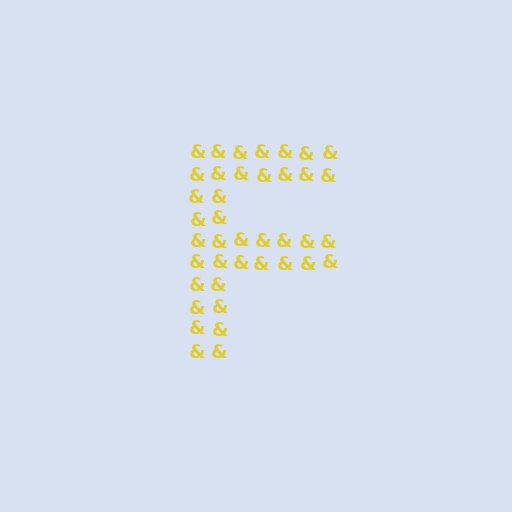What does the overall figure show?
The overall figure shows the letter F.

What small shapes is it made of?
It is made of small ampersands.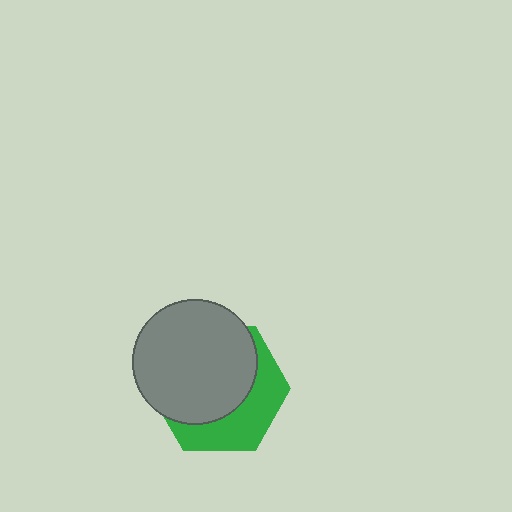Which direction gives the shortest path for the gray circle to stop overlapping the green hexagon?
Moving toward the upper-left gives the shortest separation.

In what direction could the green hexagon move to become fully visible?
The green hexagon could move toward the lower-right. That would shift it out from behind the gray circle entirely.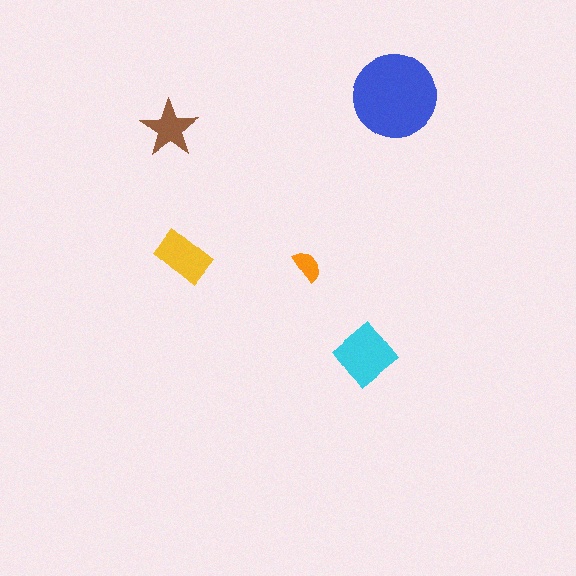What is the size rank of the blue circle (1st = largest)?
1st.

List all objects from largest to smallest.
The blue circle, the cyan diamond, the yellow rectangle, the brown star, the orange semicircle.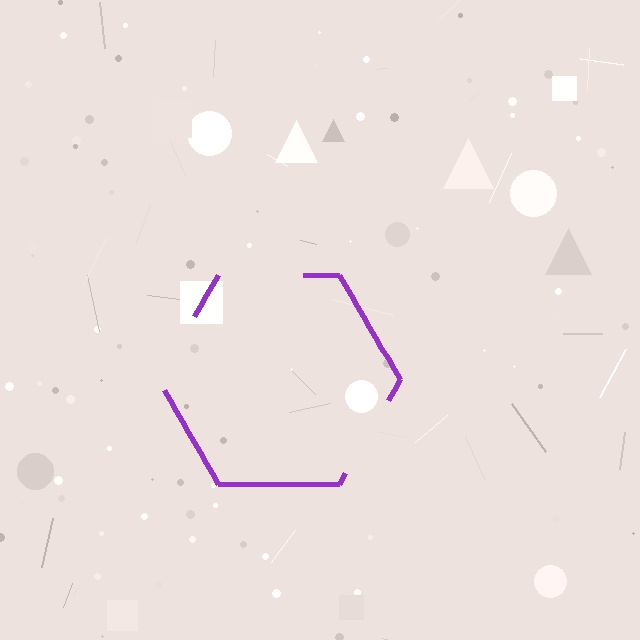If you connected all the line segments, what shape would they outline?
They would outline a hexagon.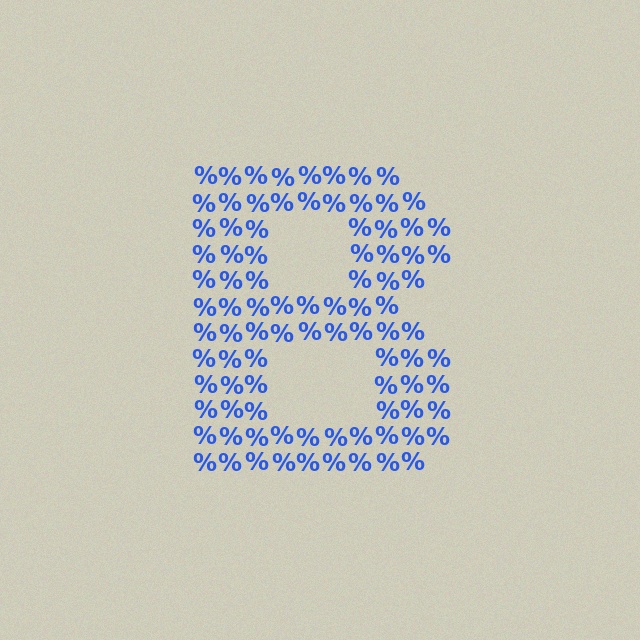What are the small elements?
The small elements are percent signs.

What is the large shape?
The large shape is the letter B.